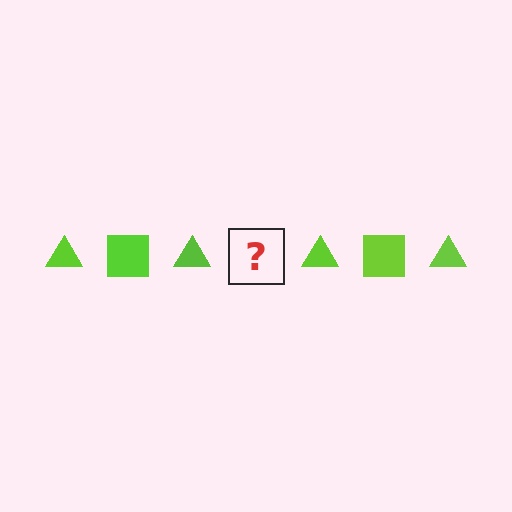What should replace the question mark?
The question mark should be replaced with a lime square.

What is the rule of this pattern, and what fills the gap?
The rule is that the pattern cycles through triangle, square shapes in lime. The gap should be filled with a lime square.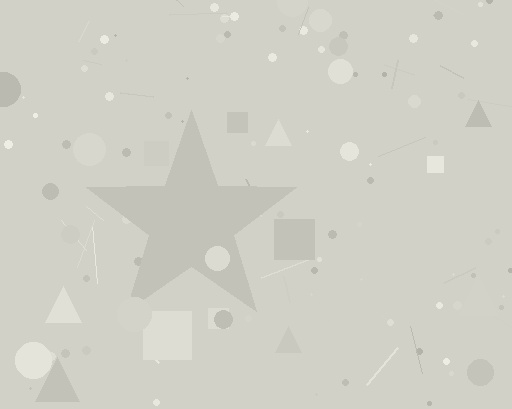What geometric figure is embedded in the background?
A star is embedded in the background.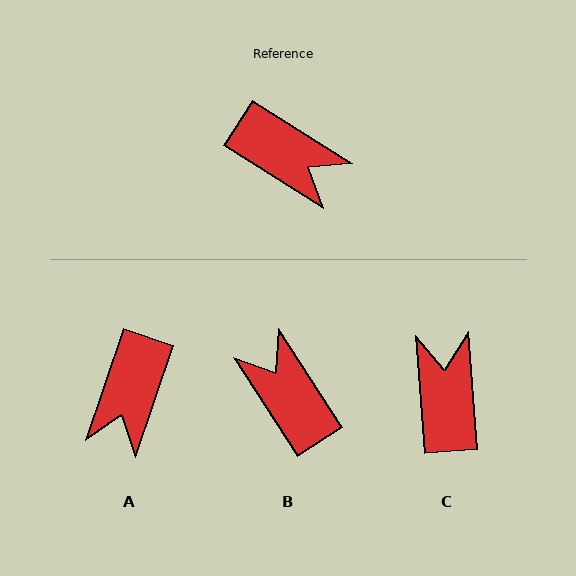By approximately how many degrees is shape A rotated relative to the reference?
Approximately 77 degrees clockwise.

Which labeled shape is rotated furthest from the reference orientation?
B, about 155 degrees away.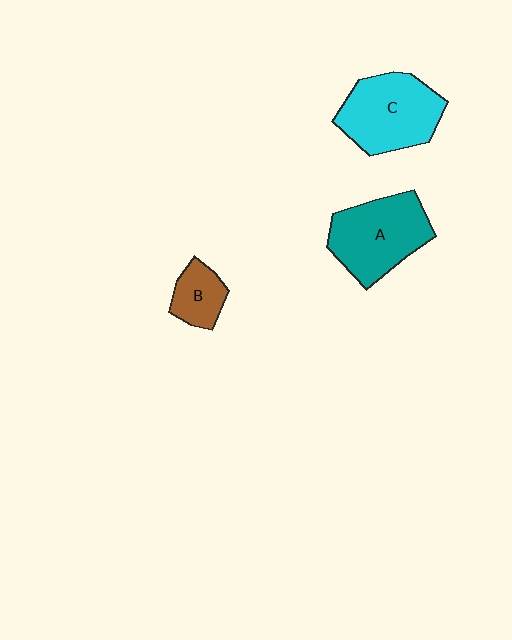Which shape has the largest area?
Shape C (cyan).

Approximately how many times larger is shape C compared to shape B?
Approximately 2.3 times.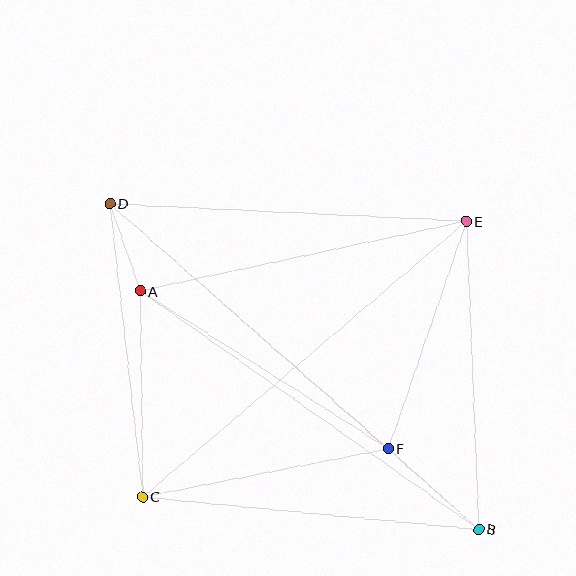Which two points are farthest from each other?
Points B and D are farthest from each other.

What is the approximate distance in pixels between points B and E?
The distance between B and E is approximately 308 pixels.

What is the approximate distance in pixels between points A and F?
The distance between A and F is approximately 294 pixels.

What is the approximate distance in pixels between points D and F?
The distance between D and F is approximately 371 pixels.